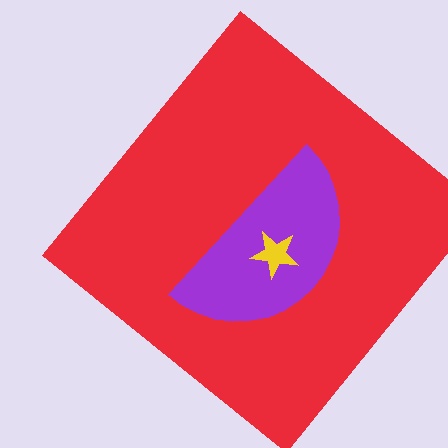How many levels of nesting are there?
3.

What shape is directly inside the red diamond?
The purple semicircle.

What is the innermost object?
The yellow star.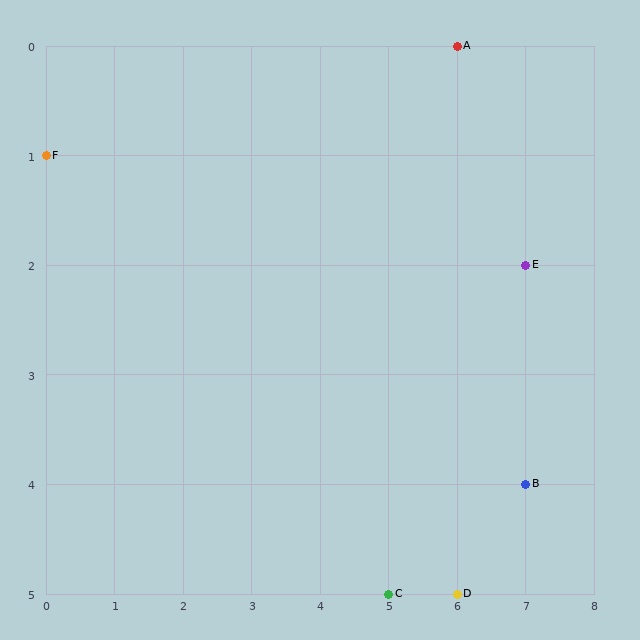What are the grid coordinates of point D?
Point D is at grid coordinates (6, 5).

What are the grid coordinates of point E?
Point E is at grid coordinates (7, 2).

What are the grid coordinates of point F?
Point F is at grid coordinates (0, 1).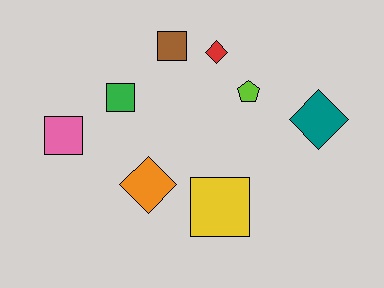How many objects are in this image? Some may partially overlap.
There are 8 objects.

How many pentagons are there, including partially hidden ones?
There is 1 pentagon.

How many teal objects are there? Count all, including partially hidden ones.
There is 1 teal object.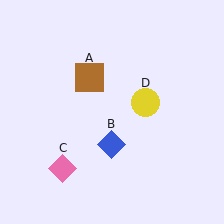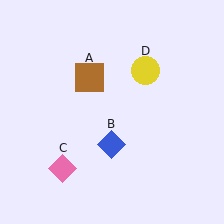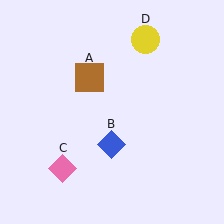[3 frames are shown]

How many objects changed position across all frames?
1 object changed position: yellow circle (object D).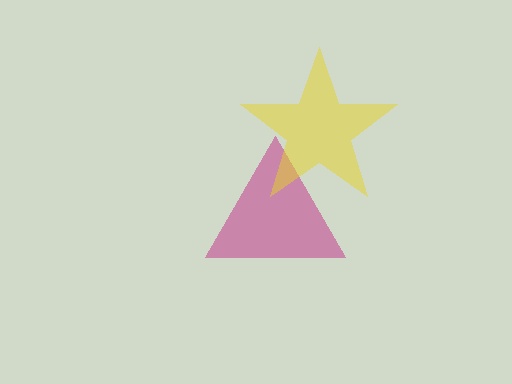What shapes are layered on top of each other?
The layered shapes are: a magenta triangle, a yellow star.